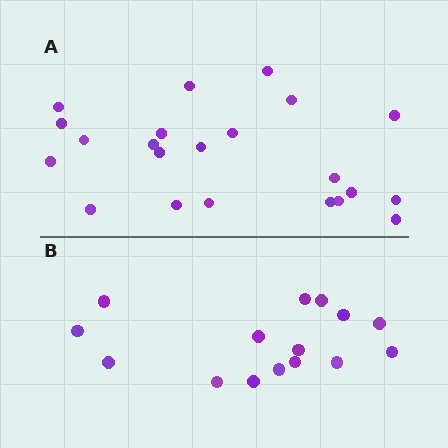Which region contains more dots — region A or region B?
Region A (the top region) has more dots.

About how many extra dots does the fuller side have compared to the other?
Region A has roughly 8 or so more dots than region B.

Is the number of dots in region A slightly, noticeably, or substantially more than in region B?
Region A has substantially more. The ratio is roughly 1.5 to 1.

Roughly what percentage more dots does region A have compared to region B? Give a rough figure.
About 45% more.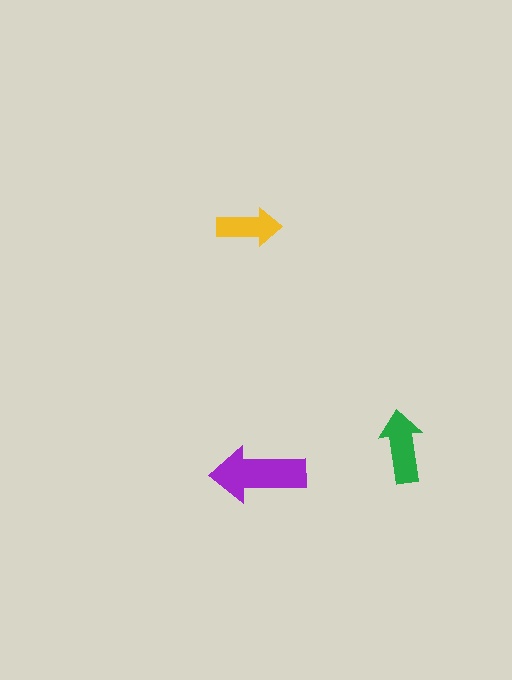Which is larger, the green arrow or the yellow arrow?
The green one.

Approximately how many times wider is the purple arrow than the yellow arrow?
About 1.5 times wider.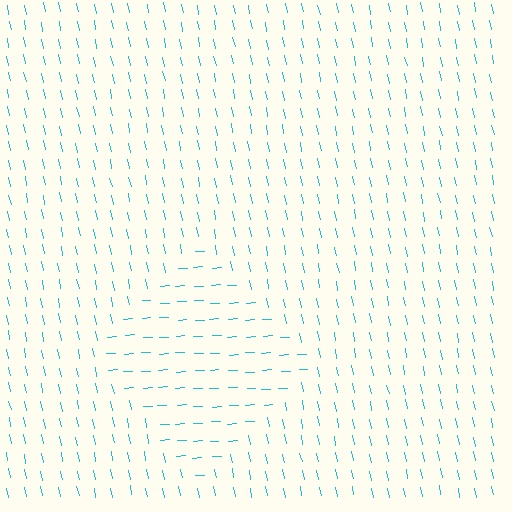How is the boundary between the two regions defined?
The boundary is defined purely by a change in line orientation (approximately 81 degrees difference). All lines are the same color and thickness.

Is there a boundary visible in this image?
Yes, there is a texture boundary formed by a change in line orientation.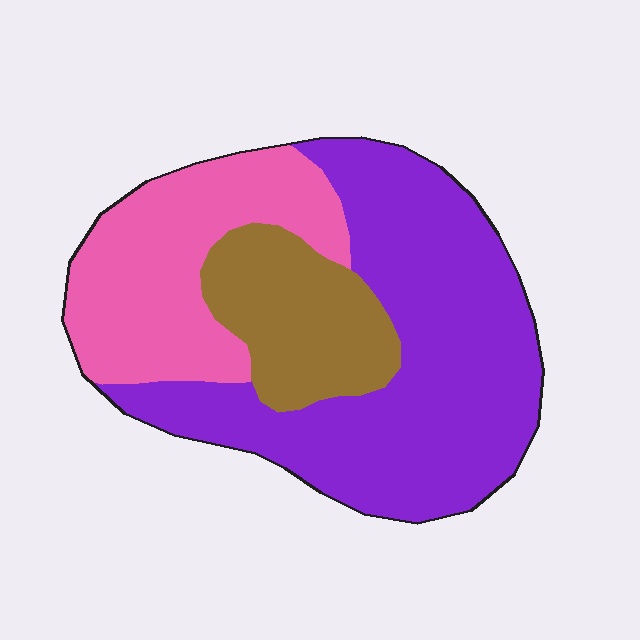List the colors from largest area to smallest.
From largest to smallest: purple, pink, brown.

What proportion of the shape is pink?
Pink covers roughly 30% of the shape.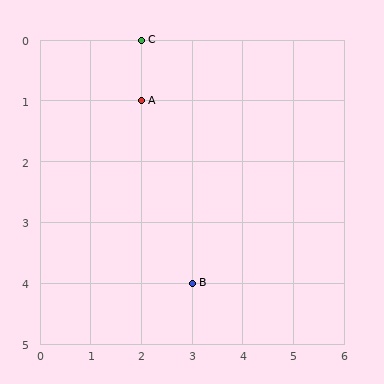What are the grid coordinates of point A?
Point A is at grid coordinates (2, 1).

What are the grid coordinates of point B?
Point B is at grid coordinates (3, 4).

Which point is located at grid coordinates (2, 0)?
Point C is at (2, 0).